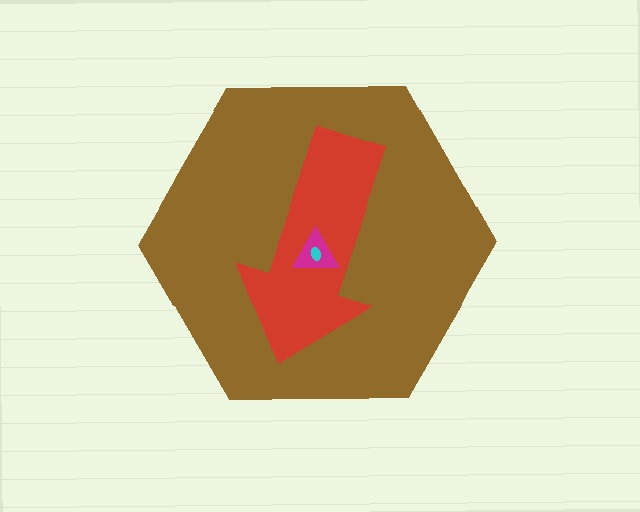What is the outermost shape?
The brown hexagon.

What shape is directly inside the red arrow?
The magenta triangle.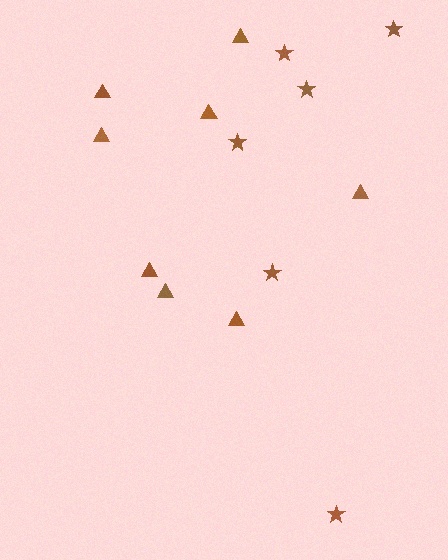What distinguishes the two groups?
There are 2 groups: one group of stars (6) and one group of triangles (8).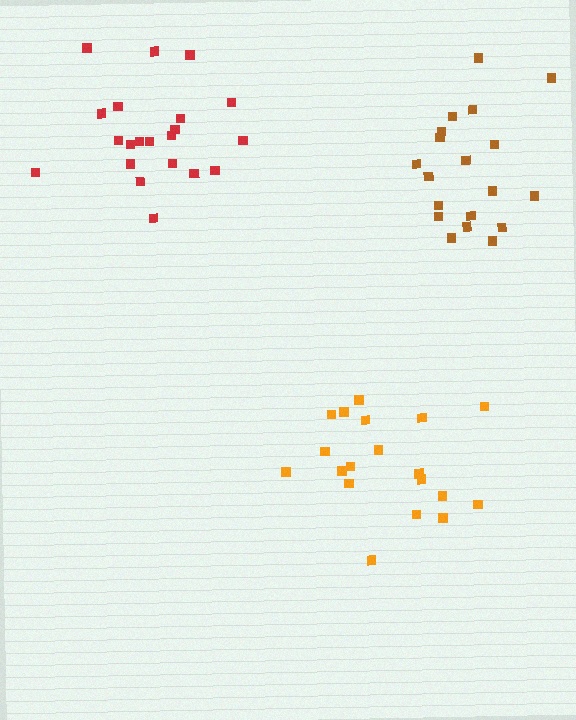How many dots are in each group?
Group 1: 19 dots, Group 2: 19 dots, Group 3: 21 dots (59 total).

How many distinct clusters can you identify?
There are 3 distinct clusters.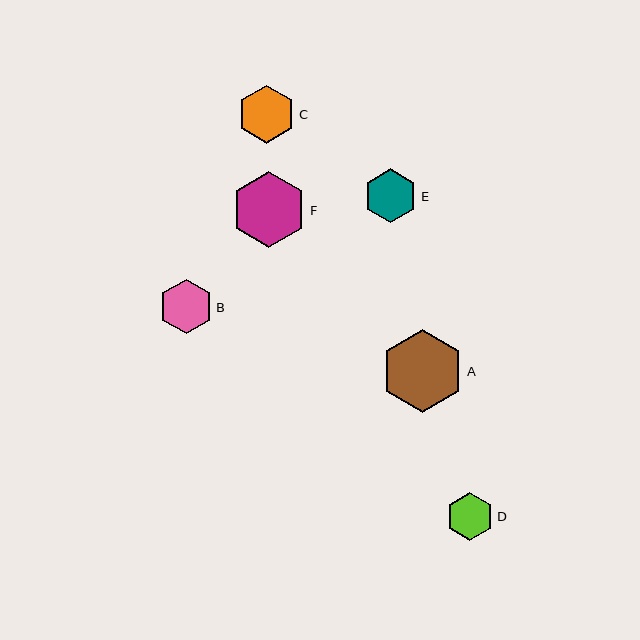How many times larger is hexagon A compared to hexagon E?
Hexagon A is approximately 1.5 times the size of hexagon E.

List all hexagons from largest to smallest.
From largest to smallest: A, F, C, B, E, D.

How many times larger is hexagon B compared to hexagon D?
Hexagon B is approximately 1.1 times the size of hexagon D.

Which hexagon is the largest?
Hexagon A is the largest with a size of approximately 83 pixels.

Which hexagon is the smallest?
Hexagon D is the smallest with a size of approximately 48 pixels.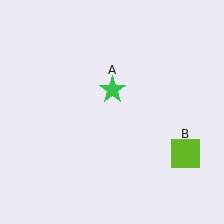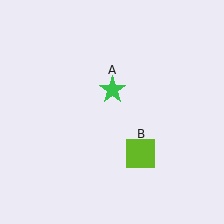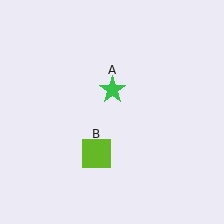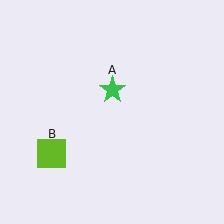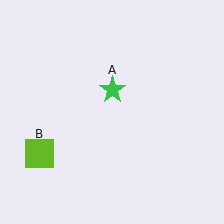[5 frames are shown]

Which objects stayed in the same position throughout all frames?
Green star (object A) remained stationary.